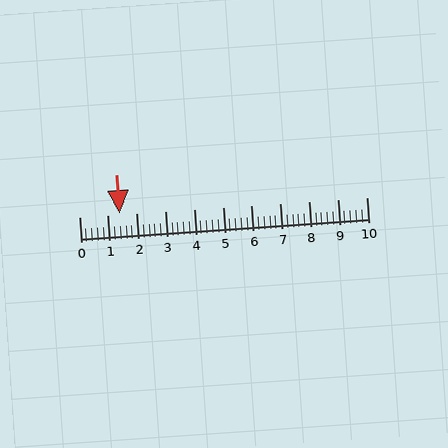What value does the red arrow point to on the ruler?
The red arrow points to approximately 1.4.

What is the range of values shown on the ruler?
The ruler shows values from 0 to 10.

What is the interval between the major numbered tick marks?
The major tick marks are spaced 1 units apart.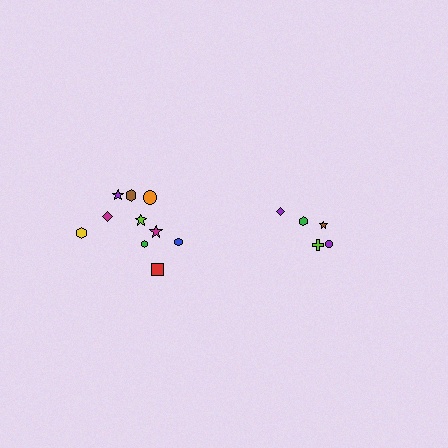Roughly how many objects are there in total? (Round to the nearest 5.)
Roughly 15 objects in total.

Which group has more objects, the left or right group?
The left group.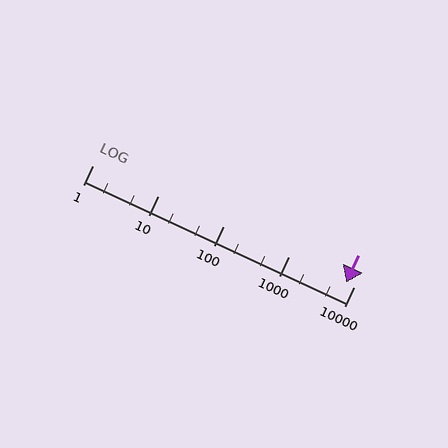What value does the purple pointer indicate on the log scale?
The pointer indicates approximately 7500.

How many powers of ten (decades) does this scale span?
The scale spans 4 decades, from 1 to 10000.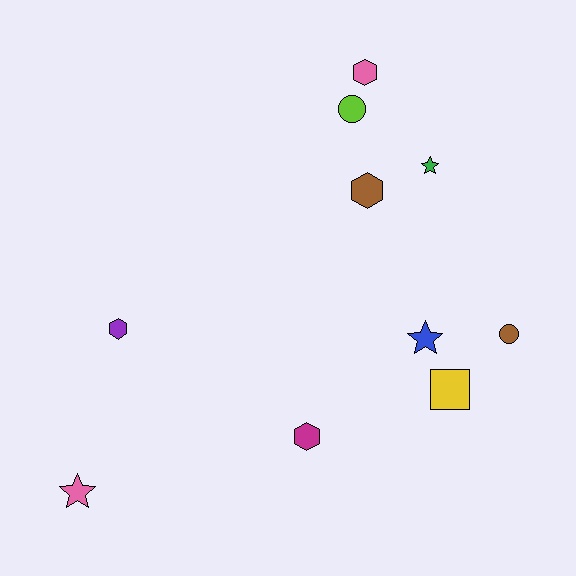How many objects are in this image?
There are 10 objects.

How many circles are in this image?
There are 2 circles.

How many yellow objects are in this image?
There is 1 yellow object.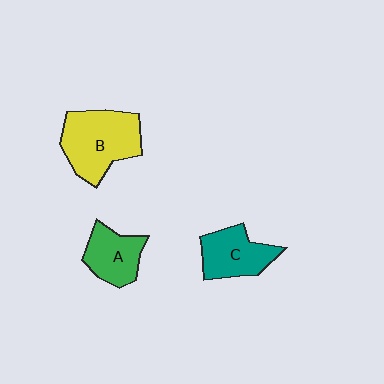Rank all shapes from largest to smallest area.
From largest to smallest: B (yellow), C (teal), A (green).